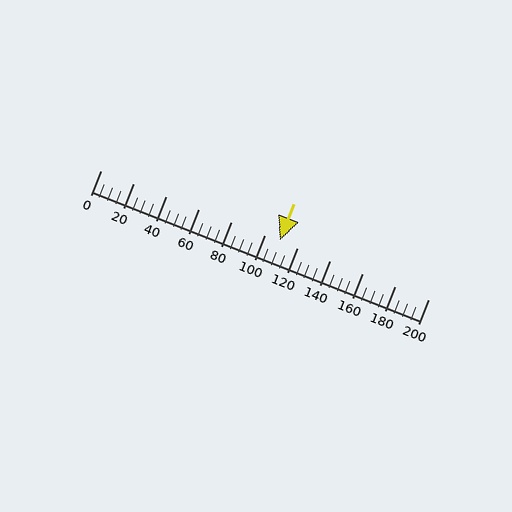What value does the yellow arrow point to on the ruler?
The yellow arrow points to approximately 109.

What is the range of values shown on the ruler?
The ruler shows values from 0 to 200.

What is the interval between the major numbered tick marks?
The major tick marks are spaced 20 units apart.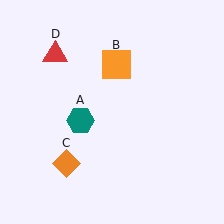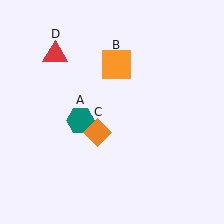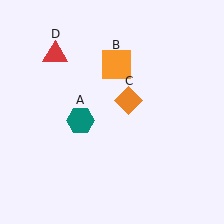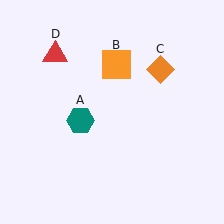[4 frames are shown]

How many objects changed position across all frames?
1 object changed position: orange diamond (object C).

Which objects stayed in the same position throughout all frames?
Teal hexagon (object A) and orange square (object B) and red triangle (object D) remained stationary.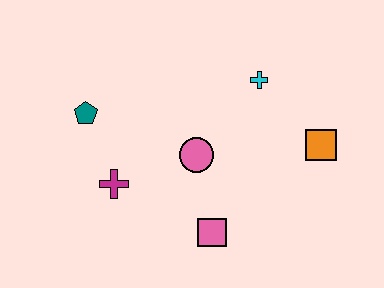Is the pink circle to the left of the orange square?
Yes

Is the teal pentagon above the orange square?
Yes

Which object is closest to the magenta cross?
The teal pentagon is closest to the magenta cross.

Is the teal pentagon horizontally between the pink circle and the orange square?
No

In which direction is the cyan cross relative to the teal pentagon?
The cyan cross is to the right of the teal pentagon.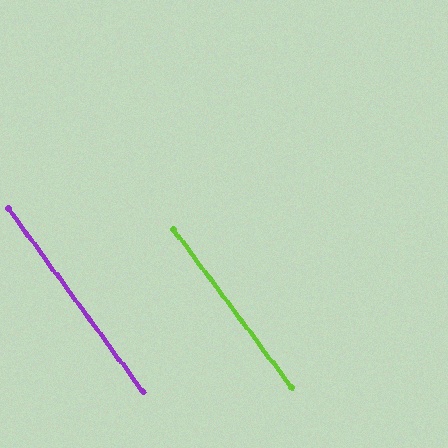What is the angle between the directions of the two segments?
Approximately 0 degrees.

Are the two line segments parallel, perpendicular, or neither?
Parallel — their directions differ by only 0.5°.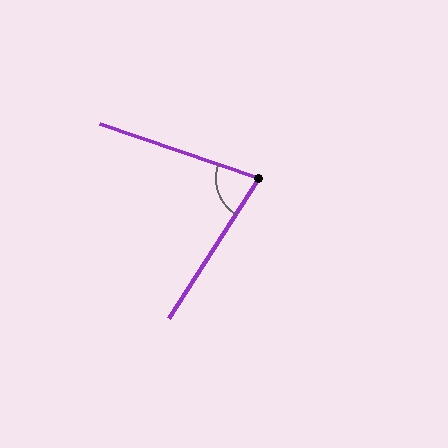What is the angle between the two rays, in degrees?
Approximately 76 degrees.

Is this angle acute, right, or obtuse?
It is acute.